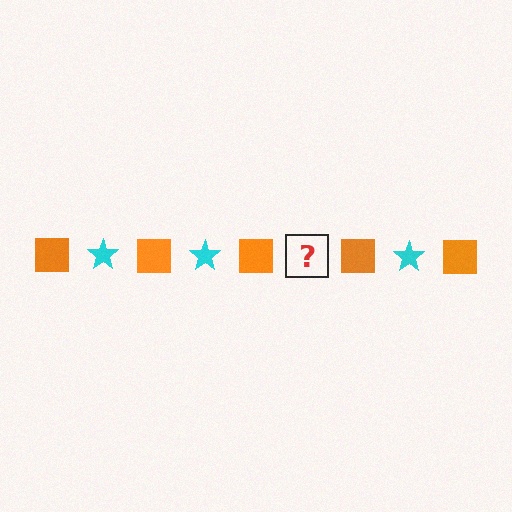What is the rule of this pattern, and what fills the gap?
The rule is that the pattern alternates between orange square and cyan star. The gap should be filled with a cyan star.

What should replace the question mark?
The question mark should be replaced with a cyan star.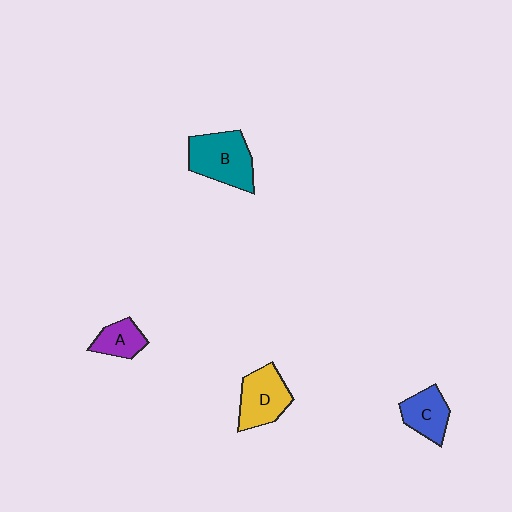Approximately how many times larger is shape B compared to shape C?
Approximately 1.5 times.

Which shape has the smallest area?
Shape A (purple).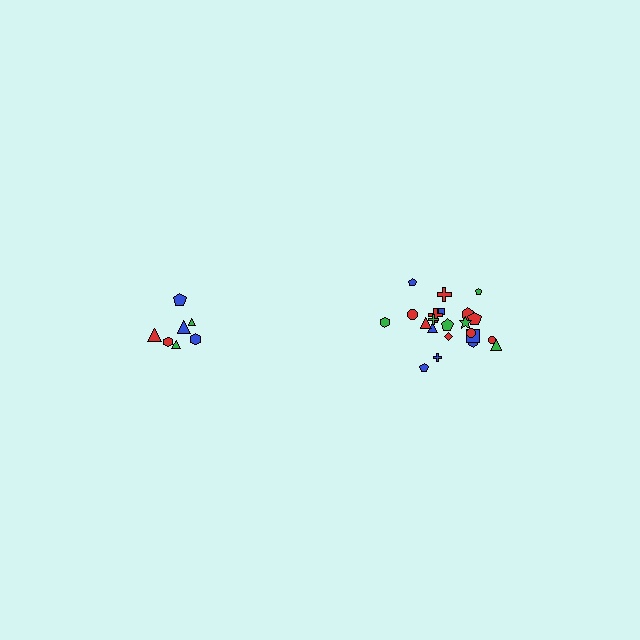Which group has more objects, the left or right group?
The right group.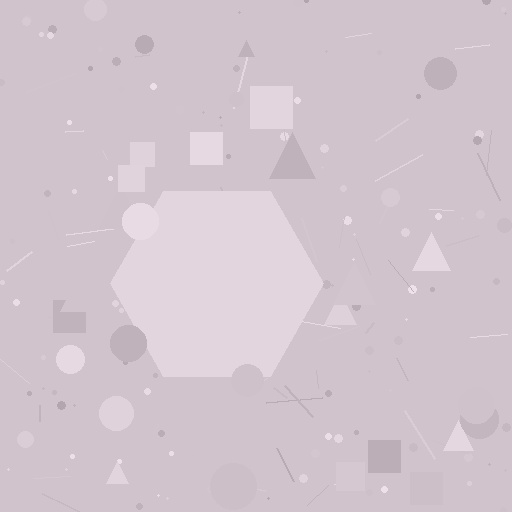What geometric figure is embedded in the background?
A hexagon is embedded in the background.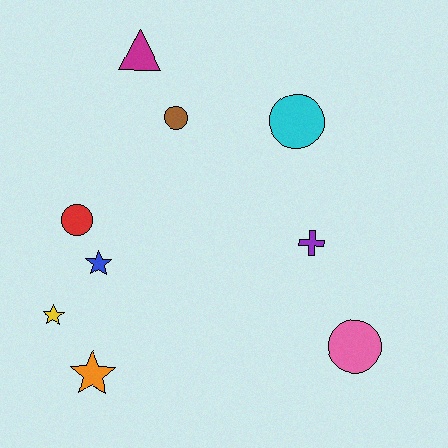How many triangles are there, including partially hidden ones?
There is 1 triangle.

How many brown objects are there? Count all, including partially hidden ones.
There is 1 brown object.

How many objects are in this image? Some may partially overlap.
There are 9 objects.